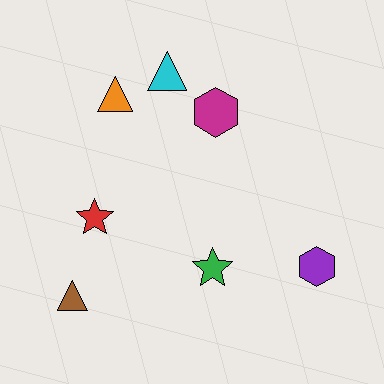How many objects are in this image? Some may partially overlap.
There are 7 objects.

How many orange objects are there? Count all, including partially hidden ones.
There is 1 orange object.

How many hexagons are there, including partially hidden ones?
There are 2 hexagons.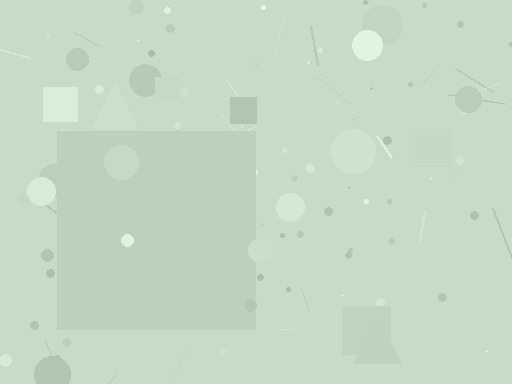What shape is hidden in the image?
A square is hidden in the image.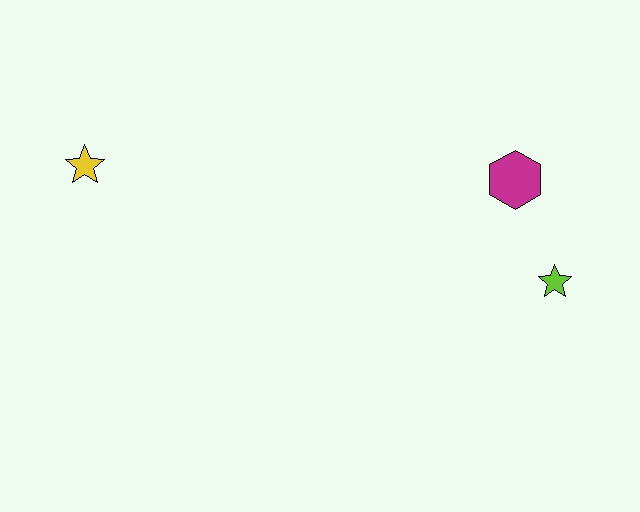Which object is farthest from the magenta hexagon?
The yellow star is farthest from the magenta hexagon.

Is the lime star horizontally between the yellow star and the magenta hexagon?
No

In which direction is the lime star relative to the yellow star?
The lime star is to the right of the yellow star.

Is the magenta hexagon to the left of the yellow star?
No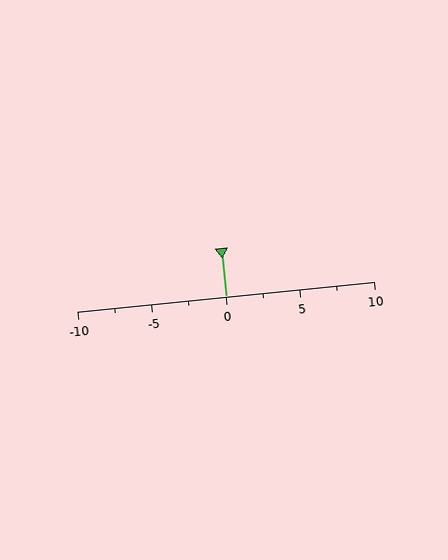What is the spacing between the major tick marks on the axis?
The major ticks are spaced 5 apart.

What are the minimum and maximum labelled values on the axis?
The axis runs from -10 to 10.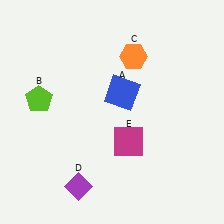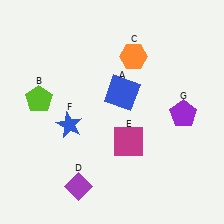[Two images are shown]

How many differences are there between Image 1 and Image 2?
There are 2 differences between the two images.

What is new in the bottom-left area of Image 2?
A blue star (F) was added in the bottom-left area of Image 2.